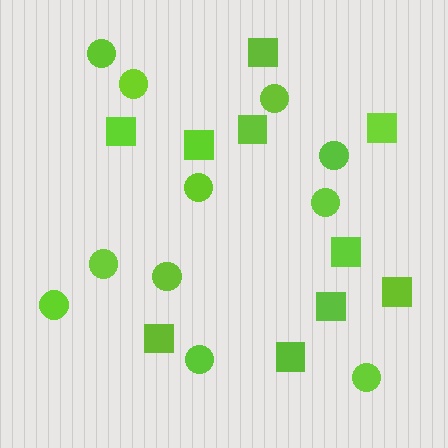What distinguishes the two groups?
There are 2 groups: one group of squares (10) and one group of circles (11).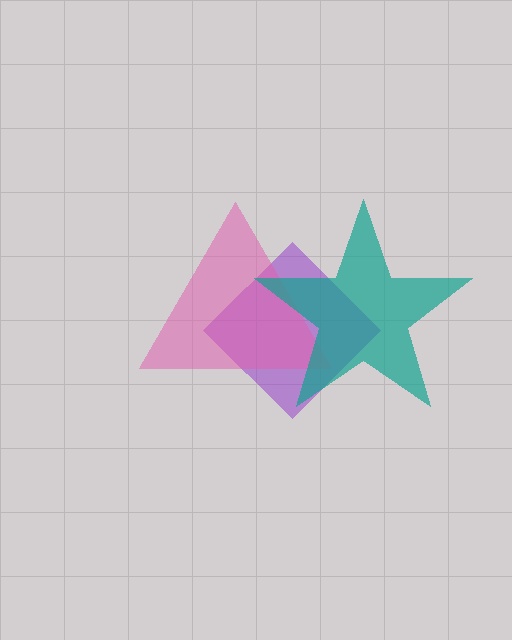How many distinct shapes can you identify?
There are 3 distinct shapes: a purple diamond, a pink triangle, a teal star.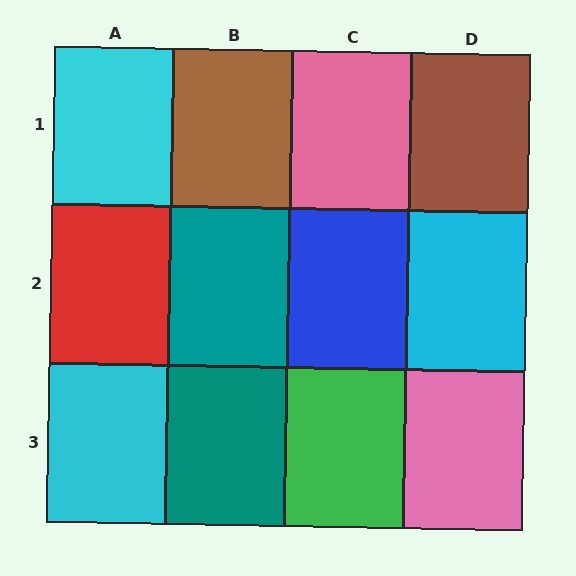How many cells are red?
1 cell is red.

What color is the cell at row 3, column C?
Green.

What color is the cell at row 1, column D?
Brown.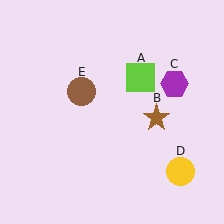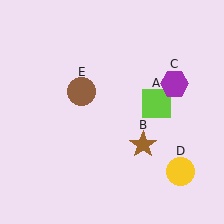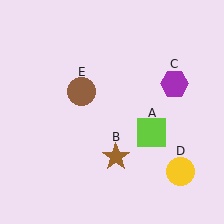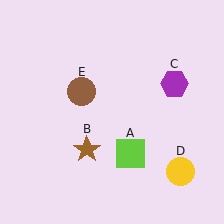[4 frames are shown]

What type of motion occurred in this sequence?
The lime square (object A), brown star (object B) rotated clockwise around the center of the scene.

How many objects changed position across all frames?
2 objects changed position: lime square (object A), brown star (object B).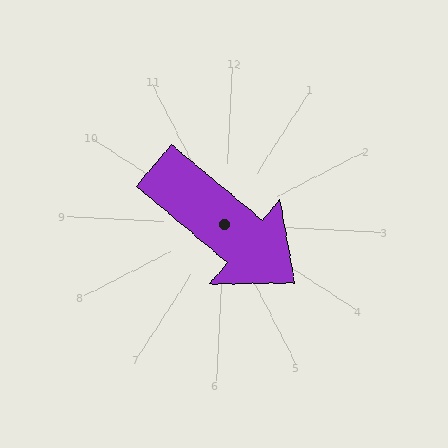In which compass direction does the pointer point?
Southeast.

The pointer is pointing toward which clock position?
Roughly 4 o'clock.